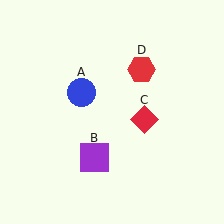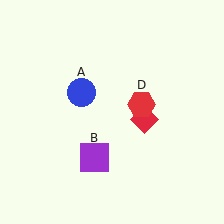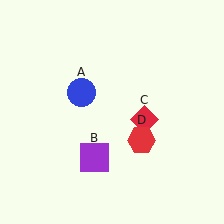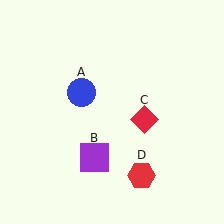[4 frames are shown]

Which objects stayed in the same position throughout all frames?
Blue circle (object A) and purple square (object B) and red diamond (object C) remained stationary.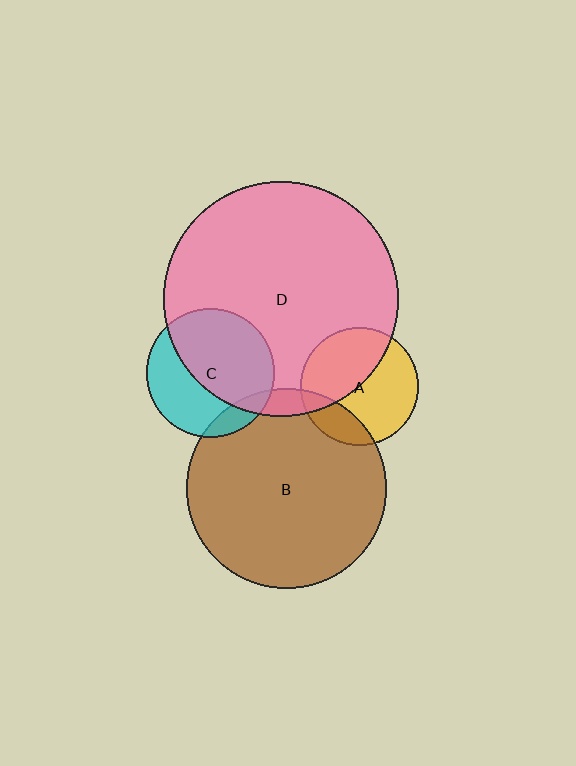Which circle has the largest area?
Circle D (pink).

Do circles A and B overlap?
Yes.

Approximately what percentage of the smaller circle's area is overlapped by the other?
Approximately 20%.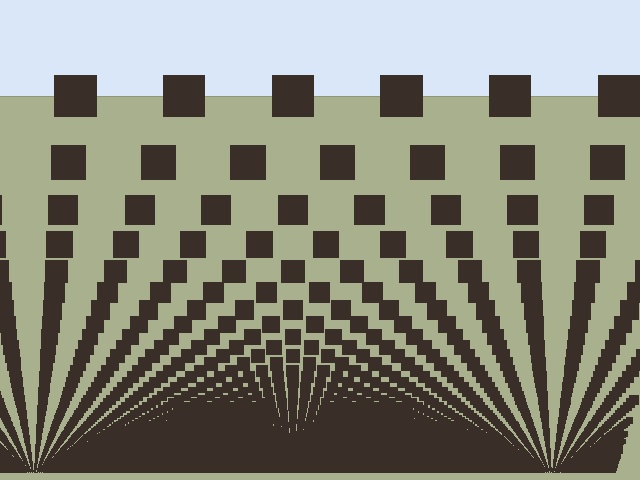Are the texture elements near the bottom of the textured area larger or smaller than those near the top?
Smaller. The gradient is inverted — elements near the bottom are smaller and denser.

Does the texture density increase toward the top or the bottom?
Density increases toward the bottom.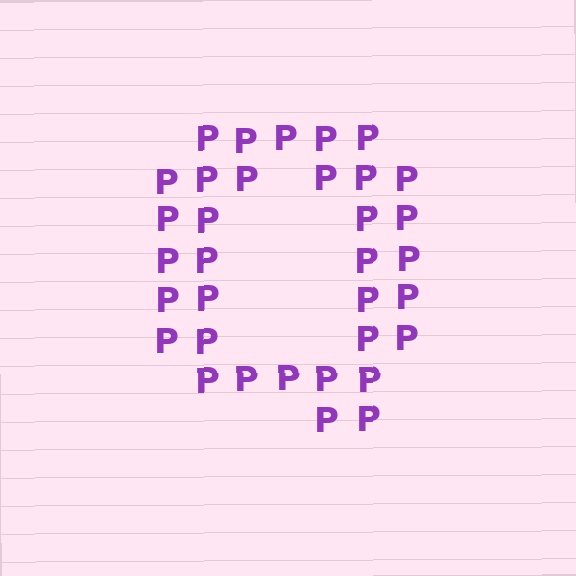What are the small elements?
The small elements are letter P's.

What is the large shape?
The large shape is the letter Q.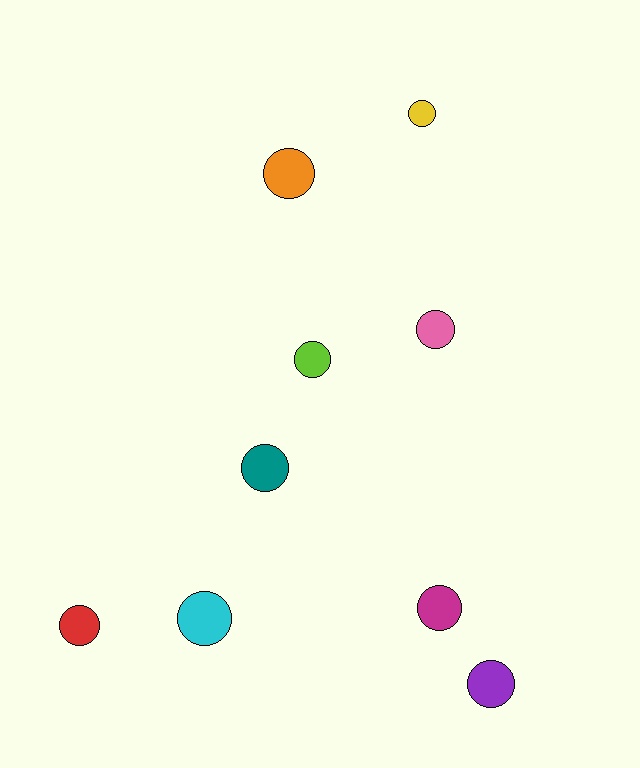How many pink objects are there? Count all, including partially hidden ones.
There is 1 pink object.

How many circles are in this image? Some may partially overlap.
There are 9 circles.